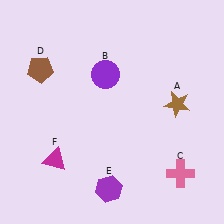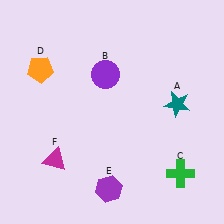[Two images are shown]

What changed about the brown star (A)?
In Image 1, A is brown. In Image 2, it changed to teal.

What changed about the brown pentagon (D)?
In Image 1, D is brown. In Image 2, it changed to orange.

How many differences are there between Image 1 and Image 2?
There are 3 differences between the two images.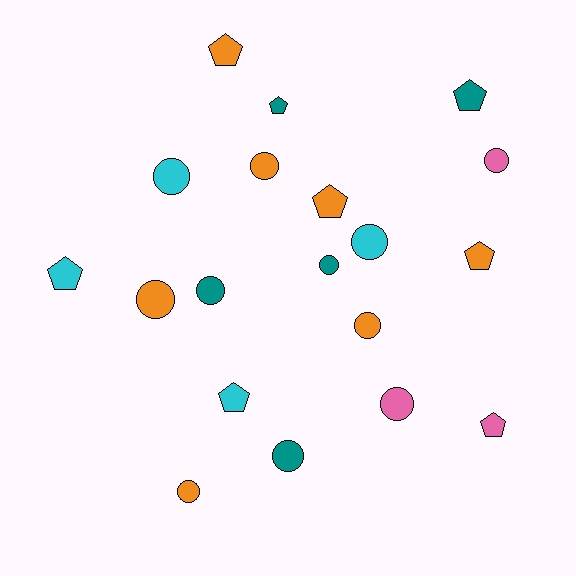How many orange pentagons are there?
There are 3 orange pentagons.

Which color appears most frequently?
Orange, with 7 objects.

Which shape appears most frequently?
Circle, with 11 objects.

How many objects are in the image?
There are 19 objects.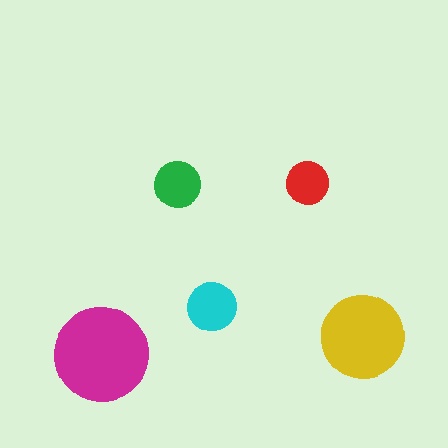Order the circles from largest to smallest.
the magenta one, the yellow one, the cyan one, the green one, the red one.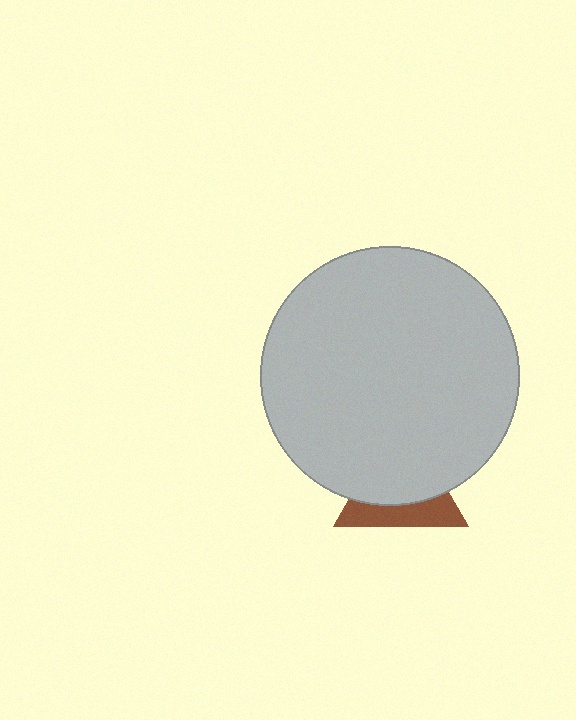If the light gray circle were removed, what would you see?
You would see the complete brown triangle.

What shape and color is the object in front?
The object in front is a light gray circle.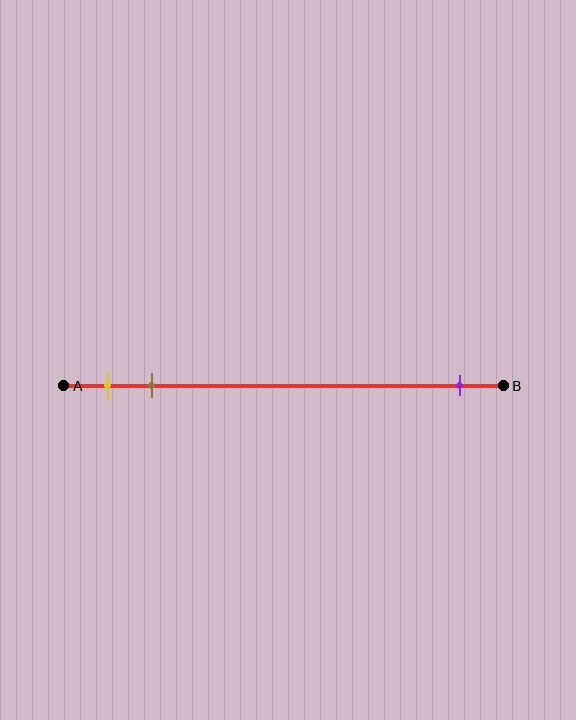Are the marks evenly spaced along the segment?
No, the marks are not evenly spaced.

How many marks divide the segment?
There are 3 marks dividing the segment.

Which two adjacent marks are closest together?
The yellow and brown marks are the closest adjacent pair.